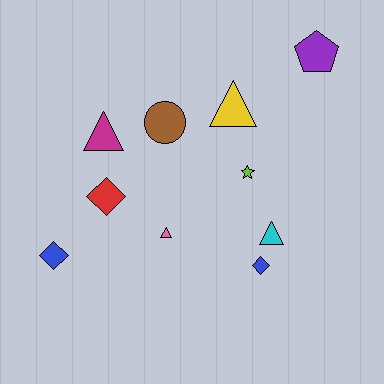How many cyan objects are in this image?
There is 1 cyan object.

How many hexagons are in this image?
There are no hexagons.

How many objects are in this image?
There are 10 objects.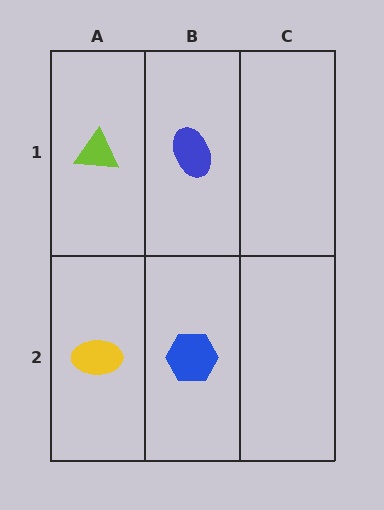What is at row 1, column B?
A blue ellipse.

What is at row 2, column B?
A blue hexagon.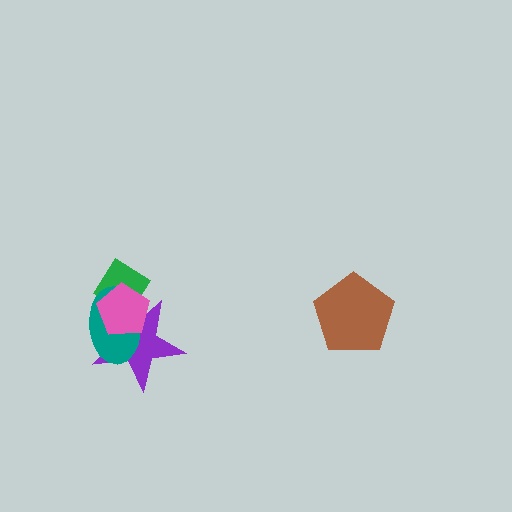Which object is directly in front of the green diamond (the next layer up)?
The teal ellipse is directly in front of the green diamond.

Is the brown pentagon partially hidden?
No, no other shape covers it.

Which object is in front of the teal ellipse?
The pink pentagon is in front of the teal ellipse.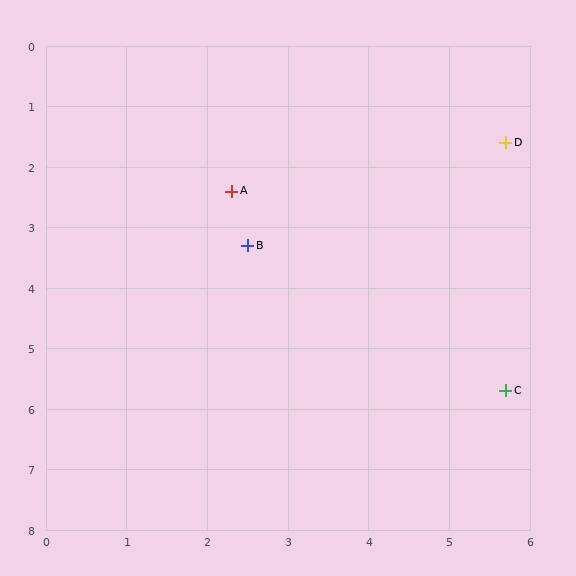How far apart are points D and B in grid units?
Points D and B are about 3.6 grid units apart.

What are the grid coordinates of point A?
Point A is at approximately (2.3, 2.4).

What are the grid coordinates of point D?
Point D is at approximately (5.7, 1.6).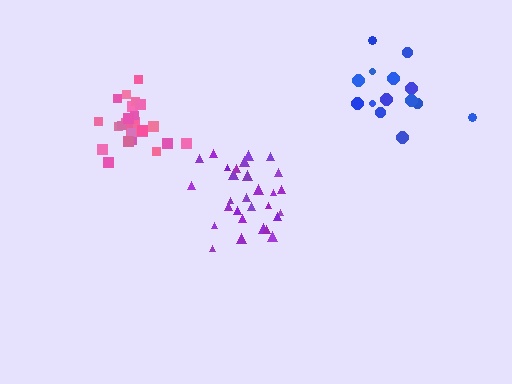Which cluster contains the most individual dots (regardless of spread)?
Purple (29).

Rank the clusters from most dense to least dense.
pink, purple, blue.